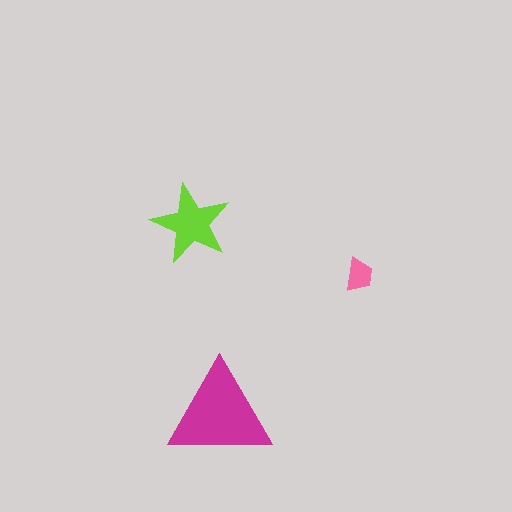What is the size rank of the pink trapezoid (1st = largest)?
3rd.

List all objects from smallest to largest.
The pink trapezoid, the lime star, the magenta triangle.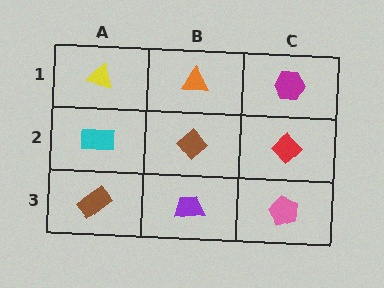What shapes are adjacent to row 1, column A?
A cyan rectangle (row 2, column A), an orange triangle (row 1, column B).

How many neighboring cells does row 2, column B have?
4.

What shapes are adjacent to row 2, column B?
An orange triangle (row 1, column B), a purple trapezoid (row 3, column B), a cyan rectangle (row 2, column A), a red diamond (row 2, column C).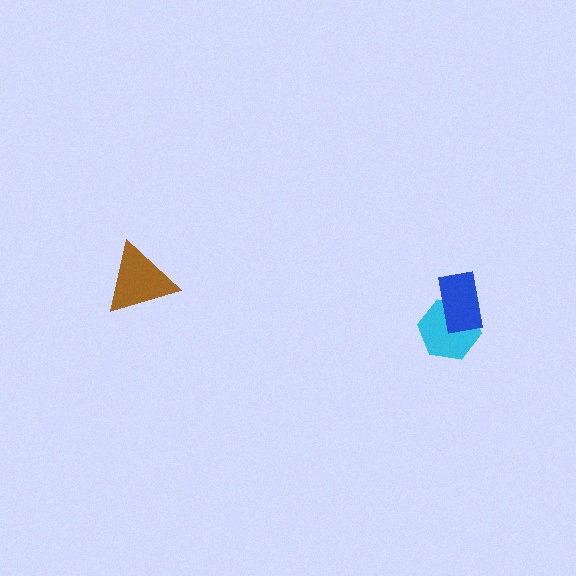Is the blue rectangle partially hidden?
No, no other shape covers it.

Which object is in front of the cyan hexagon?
The blue rectangle is in front of the cyan hexagon.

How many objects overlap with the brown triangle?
0 objects overlap with the brown triangle.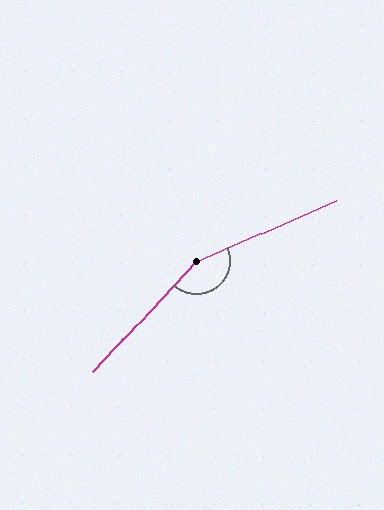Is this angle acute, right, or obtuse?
It is obtuse.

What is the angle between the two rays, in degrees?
Approximately 157 degrees.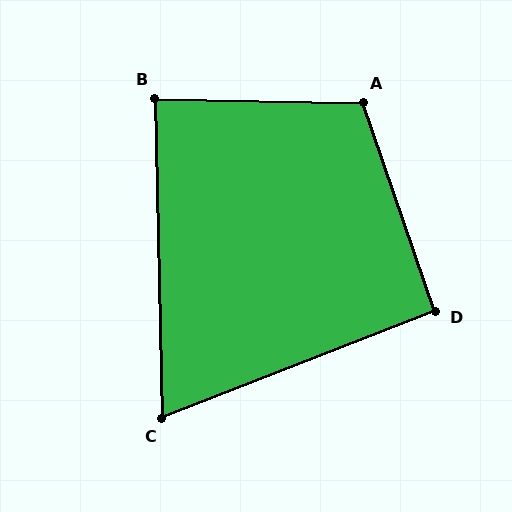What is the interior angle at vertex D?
Approximately 92 degrees (approximately right).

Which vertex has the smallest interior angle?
C, at approximately 70 degrees.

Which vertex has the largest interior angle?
A, at approximately 110 degrees.